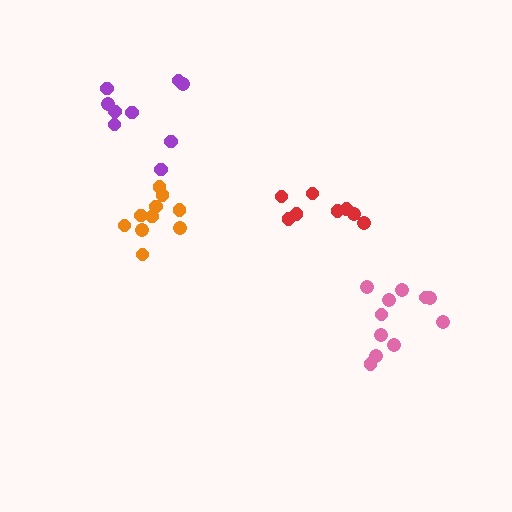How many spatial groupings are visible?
There are 4 spatial groupings.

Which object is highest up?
The purple cluster is topmost.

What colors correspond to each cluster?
The clusters are colored: orange, red, pink, purple.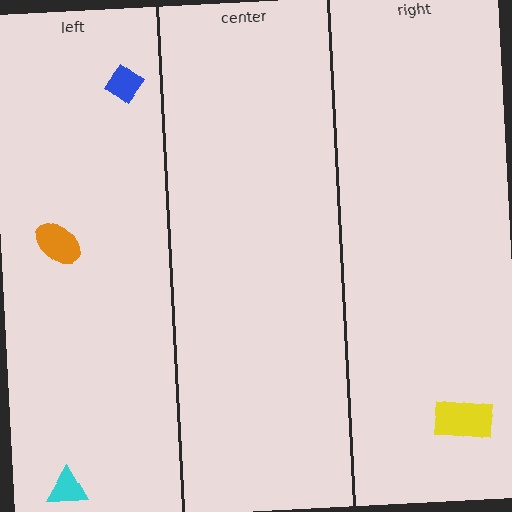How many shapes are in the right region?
1.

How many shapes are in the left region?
3.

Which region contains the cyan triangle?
The left region.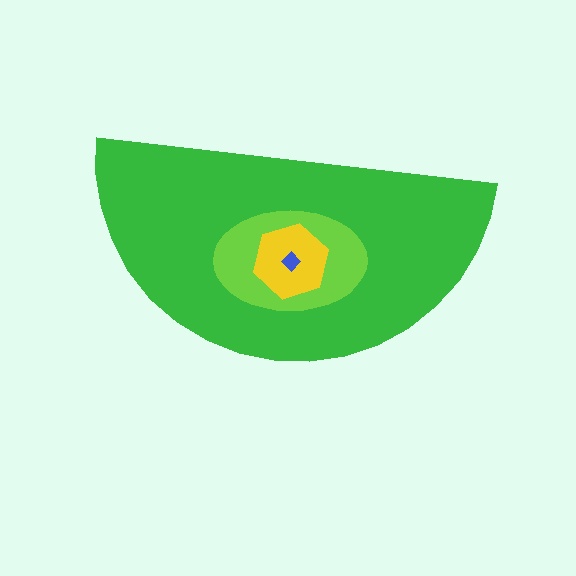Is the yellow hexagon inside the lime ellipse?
Yes.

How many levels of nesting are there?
4.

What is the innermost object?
The blue diamond.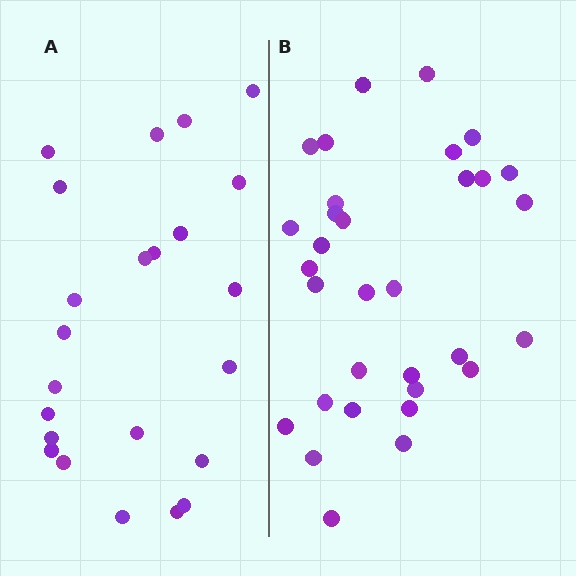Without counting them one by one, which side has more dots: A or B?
Region B (the right region) has more dots.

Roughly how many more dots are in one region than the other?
Region B has roughly 8 or so more dots than region A.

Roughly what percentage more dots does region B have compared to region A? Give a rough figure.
About 40% more.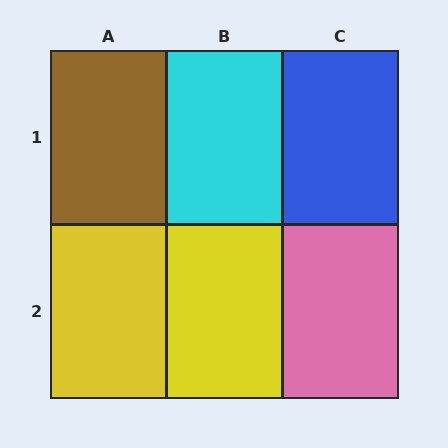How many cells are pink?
1 cell is pink.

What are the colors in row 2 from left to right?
Yellow, yellow, pink.